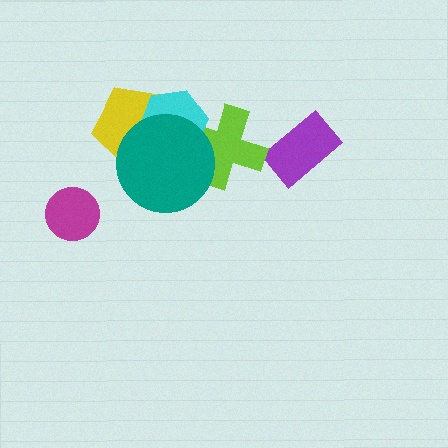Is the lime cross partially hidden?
Yes, it is partially covered by another shape.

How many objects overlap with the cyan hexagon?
3 objects overlap with the cyan hexagon.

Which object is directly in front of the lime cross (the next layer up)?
The cyan hexagon is directly in front of the lime cross.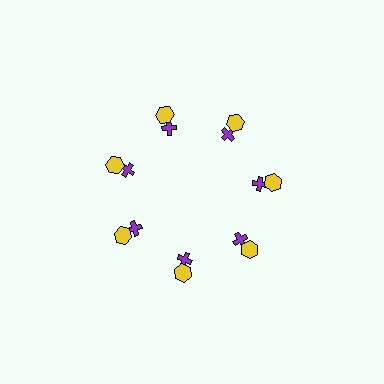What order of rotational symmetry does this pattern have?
This pattern has 7-fold rotational symmetry.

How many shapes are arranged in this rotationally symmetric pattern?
There are 14 shapes, arranged in 7 groups of 2.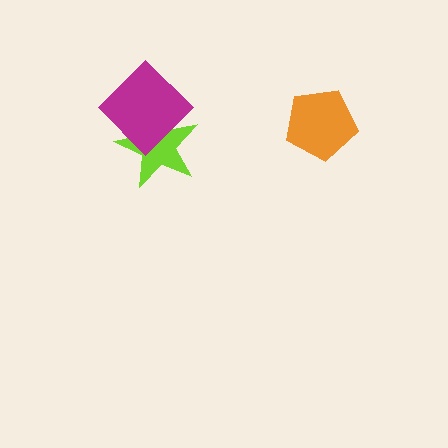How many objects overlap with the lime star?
1 object overlaps with the lime star.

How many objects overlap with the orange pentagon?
0 objects overlap with the orange pentagon.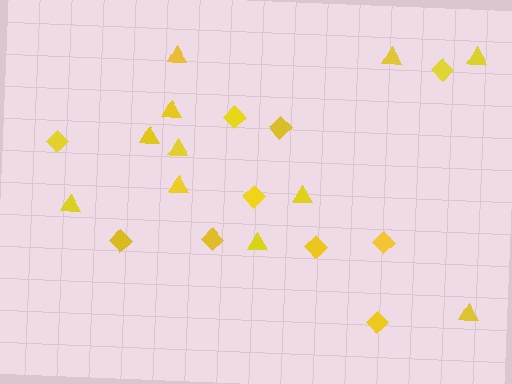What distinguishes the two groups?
There are 2 groups: one group of diamonds (10) and one group of triangles (11).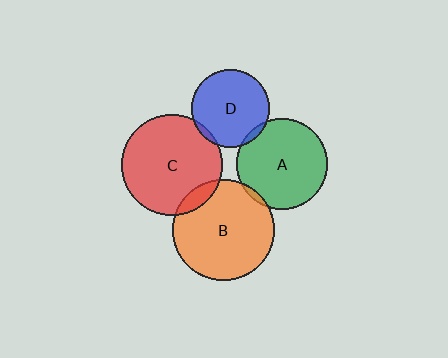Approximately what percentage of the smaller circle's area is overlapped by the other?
Approximately 5%.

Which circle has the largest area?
Circle C (red).